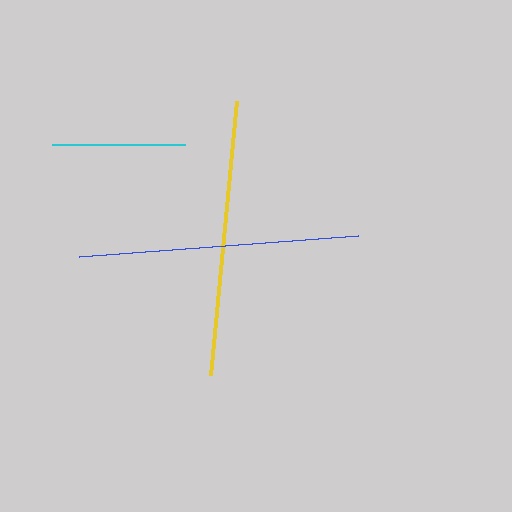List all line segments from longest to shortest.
From longest to shortest: blue, yellow, cyan.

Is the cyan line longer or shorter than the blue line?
The blue line is longer than the cyan line.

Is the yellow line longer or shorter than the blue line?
The blue line is longer than the yellow line.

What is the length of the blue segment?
The blue segment is approximately 279 pixels long.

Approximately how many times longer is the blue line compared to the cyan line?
The blue line is approximately 2.1 times the length of the cyan line.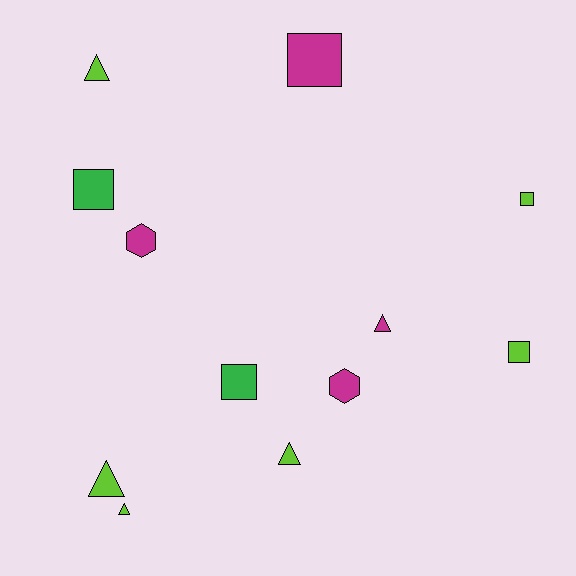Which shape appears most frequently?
Triangle, with 5 objects.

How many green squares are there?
There are 2 green squares.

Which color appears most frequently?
Lime, with 6 objects.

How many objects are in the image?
There are 12 objects.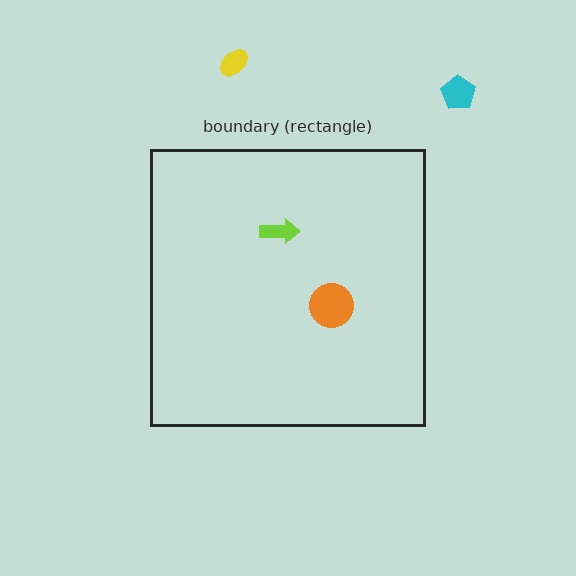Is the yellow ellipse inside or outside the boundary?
Outside.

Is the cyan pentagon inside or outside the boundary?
Outside.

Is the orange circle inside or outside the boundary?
Inside.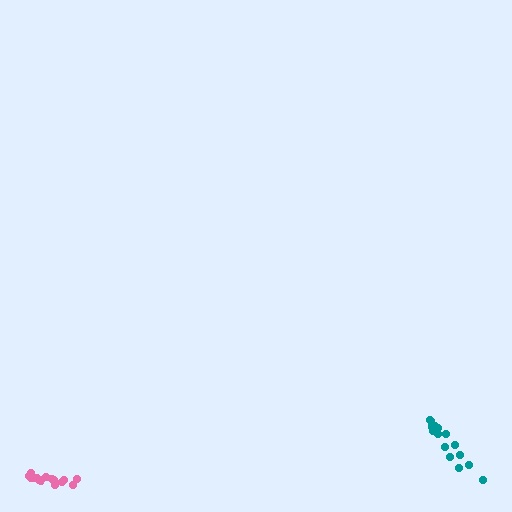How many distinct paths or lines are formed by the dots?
There are 2 distinct paths.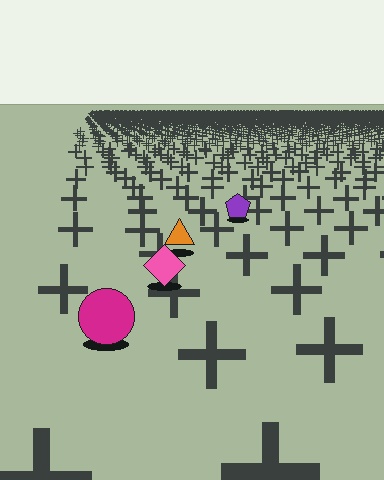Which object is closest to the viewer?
The magenta circle is closest. The texture marks near it are larger and more spread out.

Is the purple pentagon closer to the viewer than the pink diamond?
No. The pink diamond is closer — you can tell from the texture gradient: the ground texture is coarser near it.